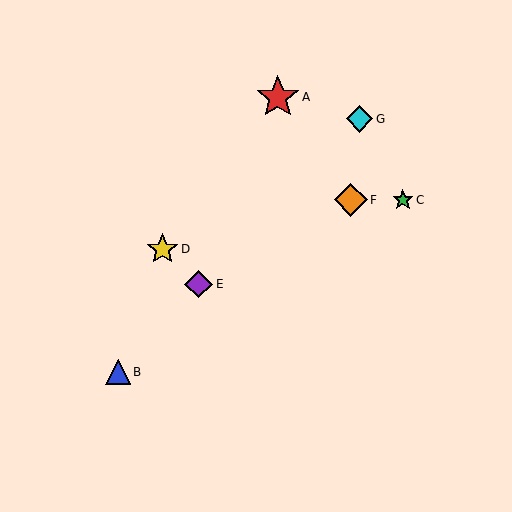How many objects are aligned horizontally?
2 objects (C, F) are aligned horizontally.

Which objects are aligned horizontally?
Objects C, F are aligned horizontally.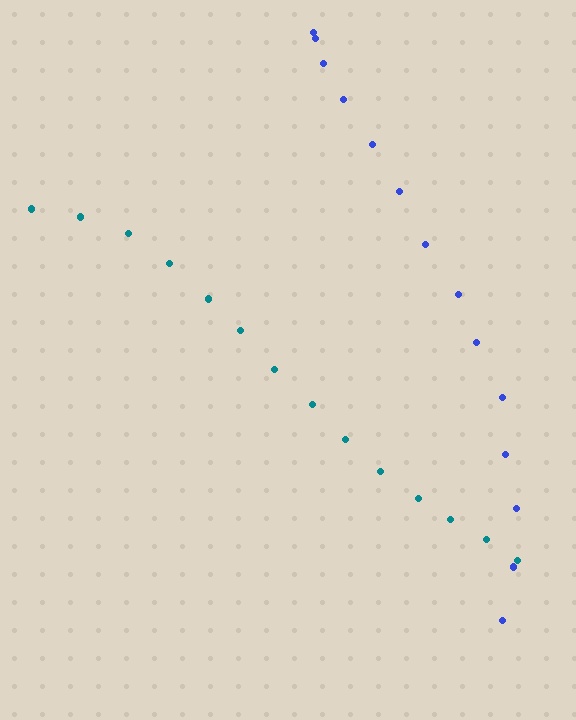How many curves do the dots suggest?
There are 2 distinct paths.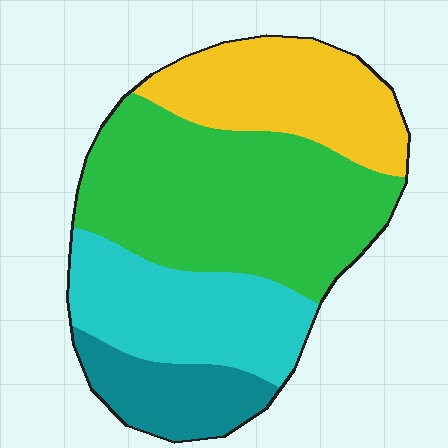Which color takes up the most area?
Green, at roughly 40%.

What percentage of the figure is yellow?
Yellow takes up about one fifth (1/5) of the figure.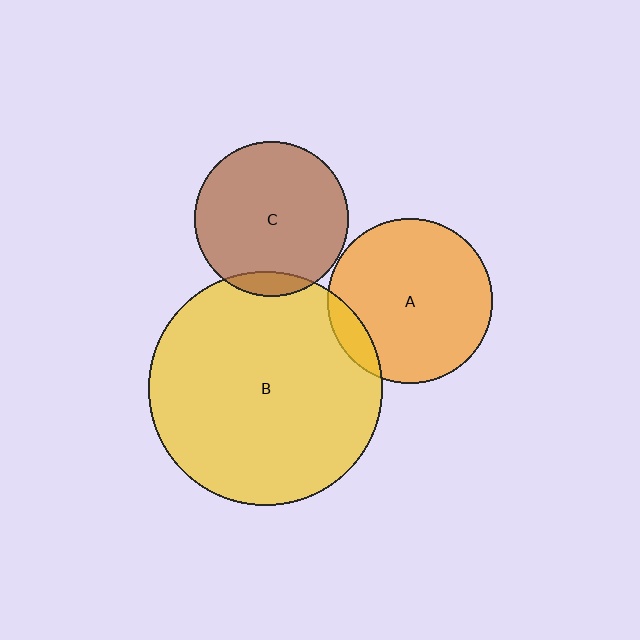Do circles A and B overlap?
Yes.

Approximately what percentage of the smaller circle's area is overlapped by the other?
Approximately 10%.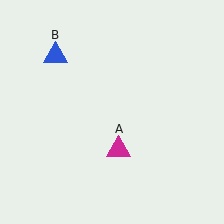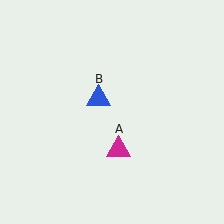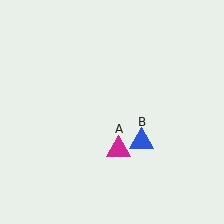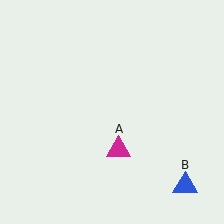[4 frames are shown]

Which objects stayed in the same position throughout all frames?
Magenta triangle (object A) remained stationary.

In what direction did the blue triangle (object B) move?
The blue triangle (object B) moved down and to the right.